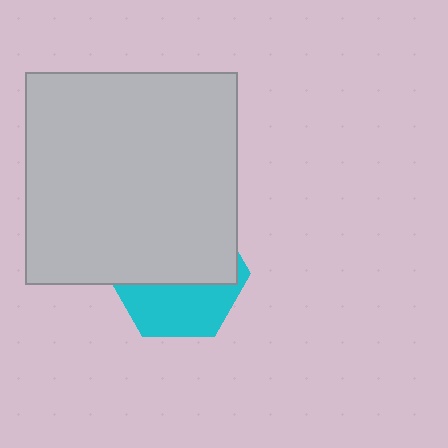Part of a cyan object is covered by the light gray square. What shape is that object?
It is a hexagon.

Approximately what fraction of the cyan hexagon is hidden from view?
Roughly 59% of the cyan hexagon is hidden behind the light gray square.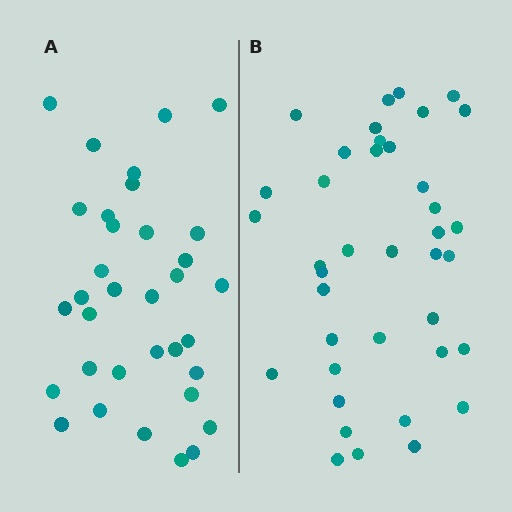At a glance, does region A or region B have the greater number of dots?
Region B (the right region) has more dots.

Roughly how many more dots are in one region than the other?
Region B has about 5 more dots than region A.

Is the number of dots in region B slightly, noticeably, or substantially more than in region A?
Region B has only slightly more — the two regions are fairly close. The ratio is roughly 1.1 to 1.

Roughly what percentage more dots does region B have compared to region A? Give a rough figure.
About 15% more.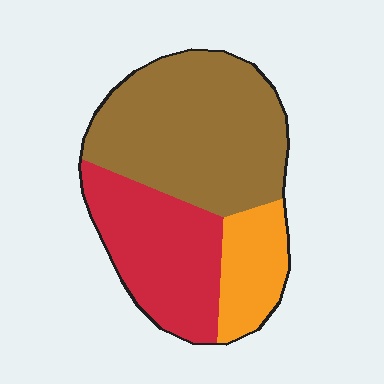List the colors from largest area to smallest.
From largest to smallest: brown, red, orange.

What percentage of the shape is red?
Red takes up about one third (1/3) of the shape.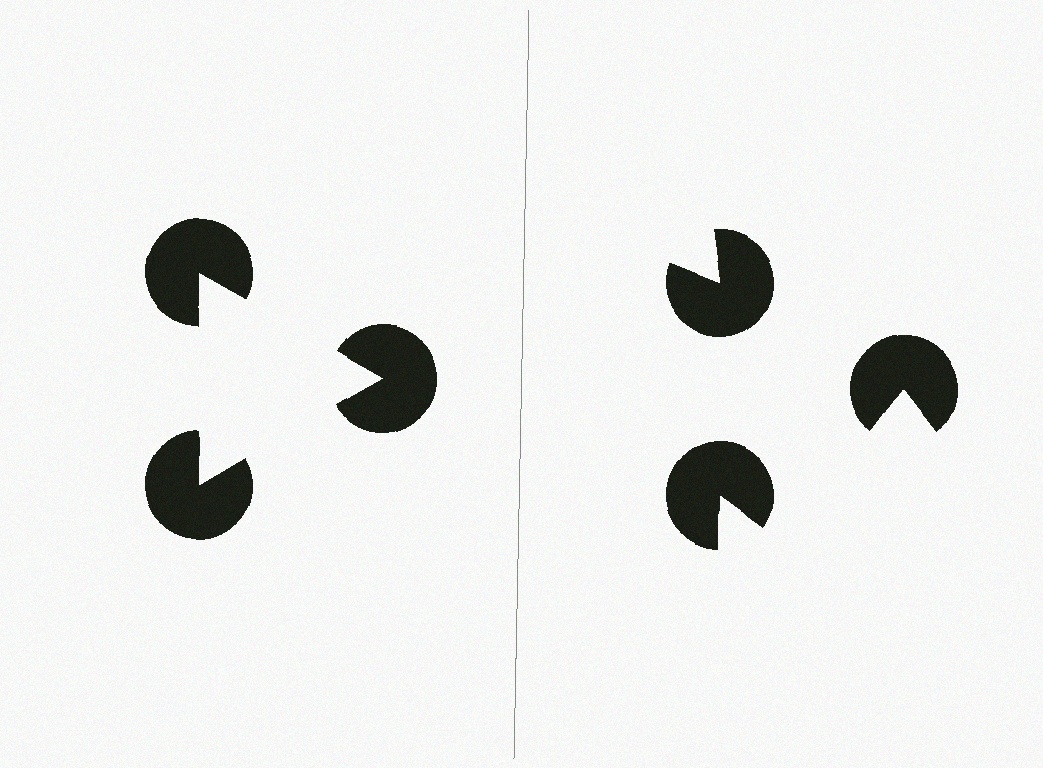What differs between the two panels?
The pac-man discs are positioned identically on both sides; only the wedge orientations differ. On the left they align to a triangle; on the right they are misaligned.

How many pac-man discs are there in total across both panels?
6 — 3 on each side.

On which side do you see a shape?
An illusory triangle appears on the left side. On the right side the wedge cuts are rotated, so no coherent shape forms.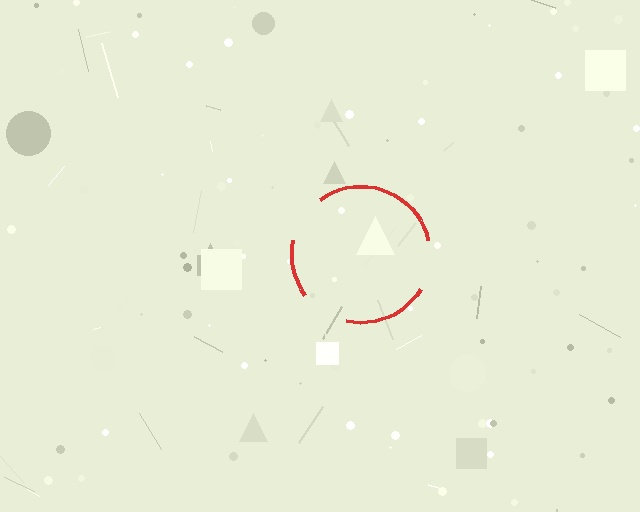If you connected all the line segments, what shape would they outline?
They would outline a circle.